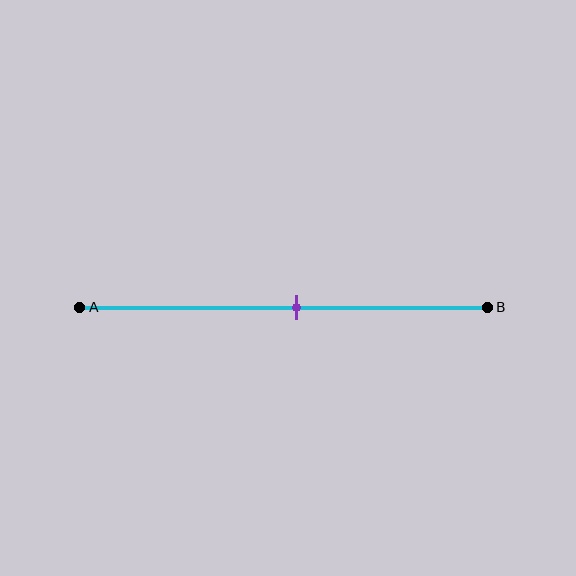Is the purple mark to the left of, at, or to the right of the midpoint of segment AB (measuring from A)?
The purple mark is to the right of the midpoint of segment AB.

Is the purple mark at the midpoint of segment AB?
No, the mark is at about 55% from A, not at the 50% midpoint.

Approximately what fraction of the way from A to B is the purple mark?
The purple mark is approximately 55% of the way from A to B.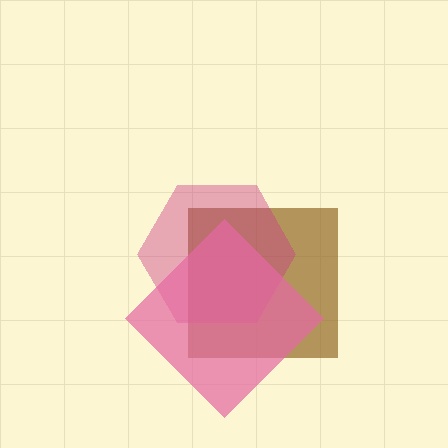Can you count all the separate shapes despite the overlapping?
Yes, there are 3 separate shapes.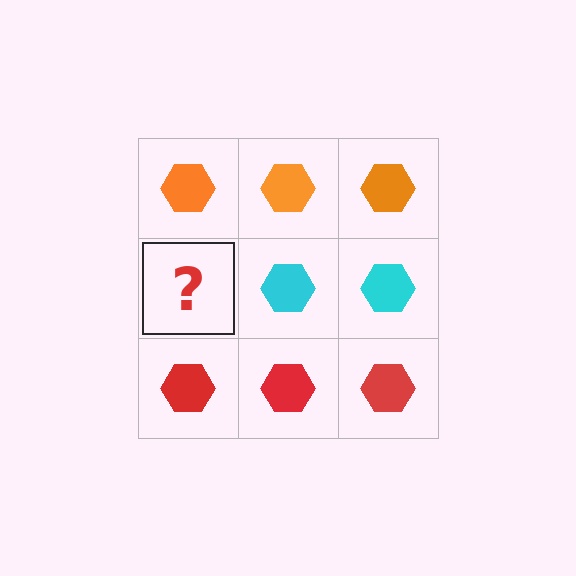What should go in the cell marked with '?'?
The missing cell should contain a cyan hexagon.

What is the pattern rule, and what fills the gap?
The rule is that each row has a consistent color. The gap should be filled with a cyan hexagon.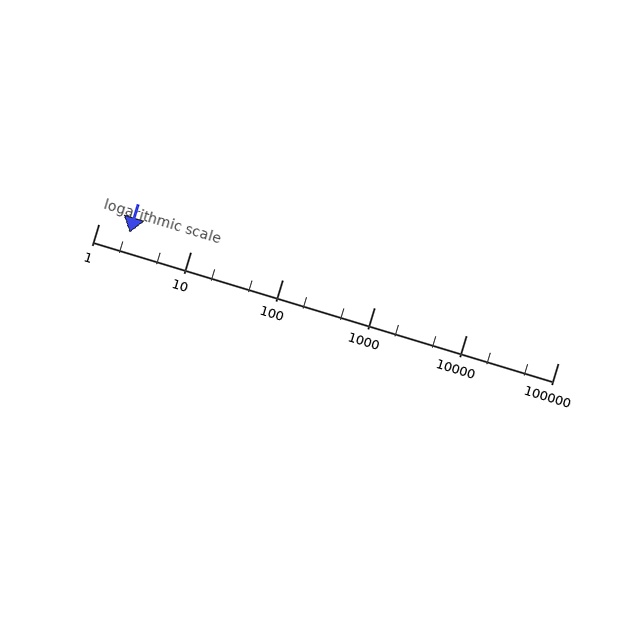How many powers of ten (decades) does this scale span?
The scale spans 5 decades, from 1 to 100000.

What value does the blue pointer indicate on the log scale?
The pointer indicates approximately 2.2.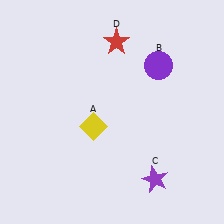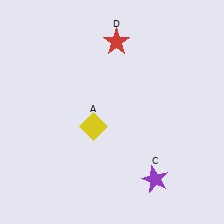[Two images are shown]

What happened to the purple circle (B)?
The purple circle (B) was removed in Image 2. It was in the top-right area of Image 1.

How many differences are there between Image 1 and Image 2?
There is 1 difference between the two images.